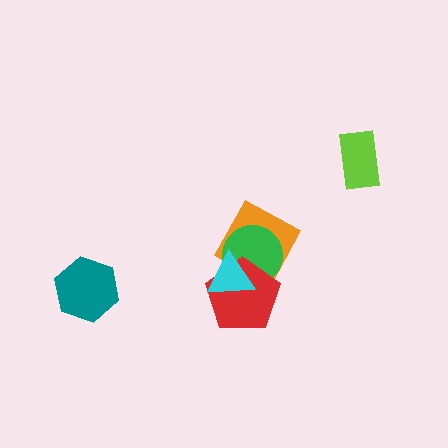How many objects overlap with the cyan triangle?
3 objects overlap with the cyan triangle.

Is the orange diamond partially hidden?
Yes, it is partially covered by another shape.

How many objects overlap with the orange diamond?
3 objects overlap with the orange diamond.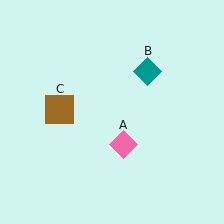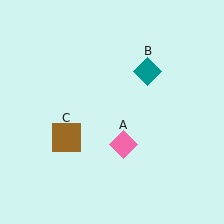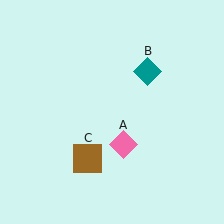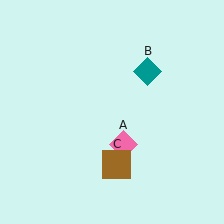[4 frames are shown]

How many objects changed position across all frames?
1 object changed position: brown square (object C).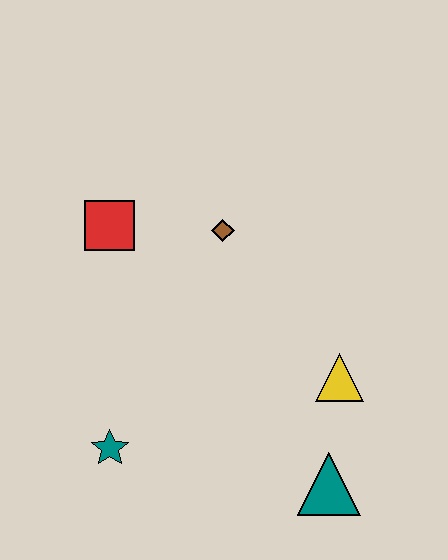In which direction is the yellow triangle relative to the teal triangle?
The yellow triangle is above the teal triangle.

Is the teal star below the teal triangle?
No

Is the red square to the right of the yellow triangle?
No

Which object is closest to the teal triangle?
The yellow triangle is closest to the teal triangle.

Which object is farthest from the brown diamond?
The teal triangle is farthest from the brown diamond.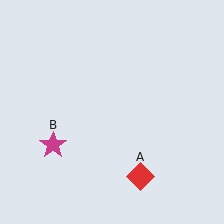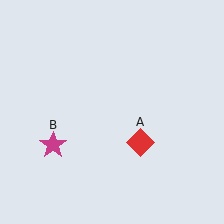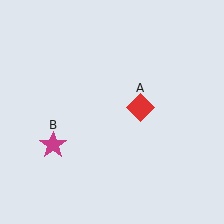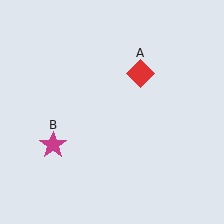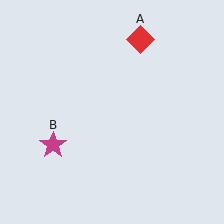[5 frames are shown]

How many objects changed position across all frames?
1 object changed position: red diamond (object A).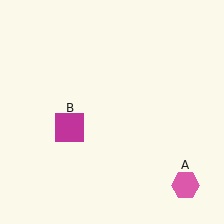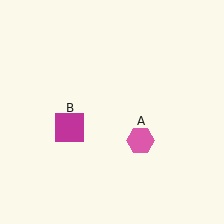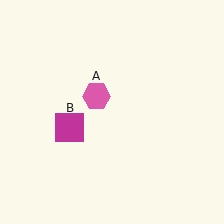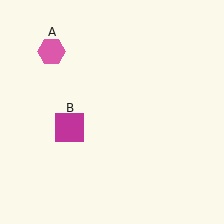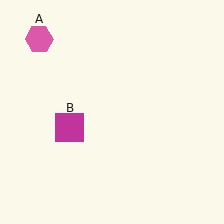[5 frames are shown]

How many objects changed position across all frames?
1 object changed position: pink hexagon (object A).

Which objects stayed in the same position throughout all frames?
Magenta square (object B) remained stationary.